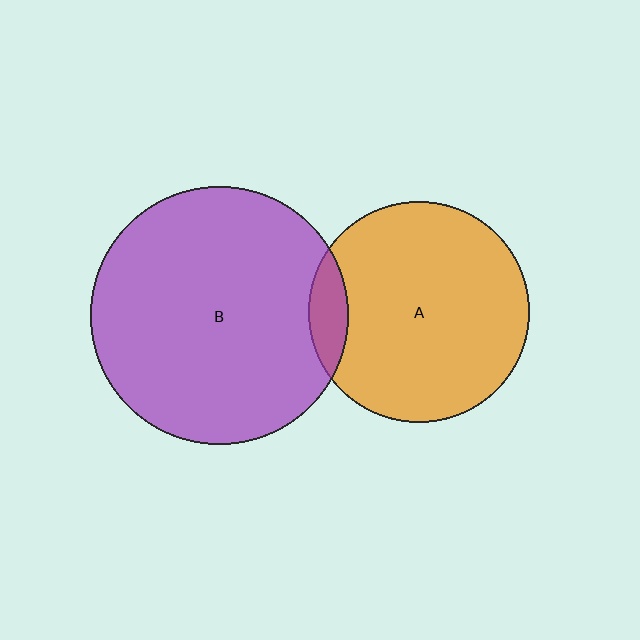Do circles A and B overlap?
Yes.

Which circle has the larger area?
Circle B (purple).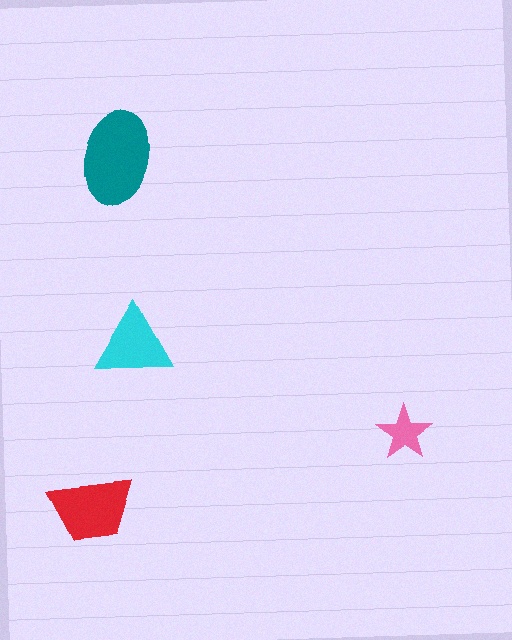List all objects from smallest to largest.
The pink star, the cyan triangle, the red trapezoid, the teal ellipse.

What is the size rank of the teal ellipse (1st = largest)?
1st.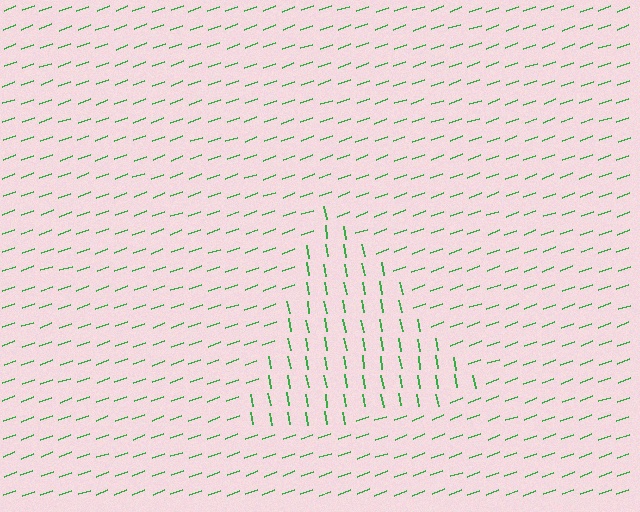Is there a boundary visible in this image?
Yes, there is a texture boundary formed by a change in line orientation.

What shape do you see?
I see a triangle.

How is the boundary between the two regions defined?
The boundary is defined purely by a change in line orientation (approximately 81 degrees difference). All lines are the same color and thickness.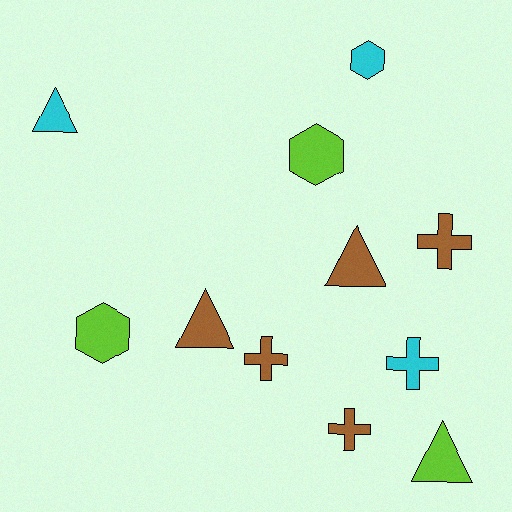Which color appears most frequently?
Brown, with 5 objects.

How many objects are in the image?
There are 11 objects.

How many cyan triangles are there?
There is 1 cyan triangle.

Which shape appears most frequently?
Triangle, with 4 objects.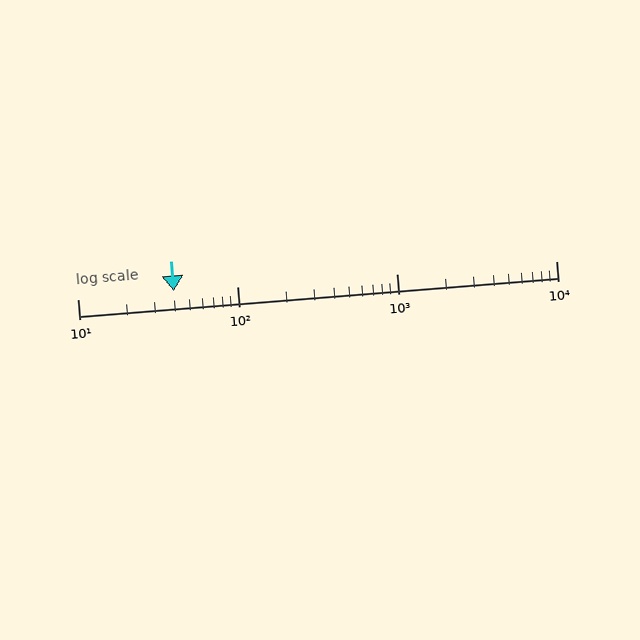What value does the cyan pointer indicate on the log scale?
The pointer indicates approximately 40.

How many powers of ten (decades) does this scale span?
The scale spans 3 decades, from 10 to 10000.